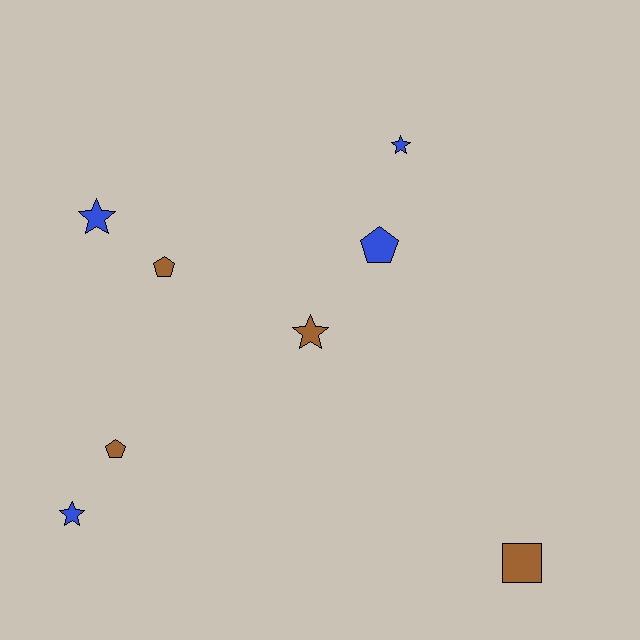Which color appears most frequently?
Brown, with 4 objects.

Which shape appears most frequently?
Star, with 4 objects.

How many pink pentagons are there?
There are no pink pentagons.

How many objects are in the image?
There are 8 objects.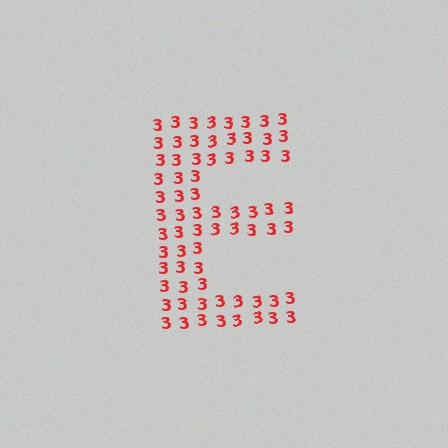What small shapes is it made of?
It is made of small digit 3's.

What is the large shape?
The large shape is the letter E.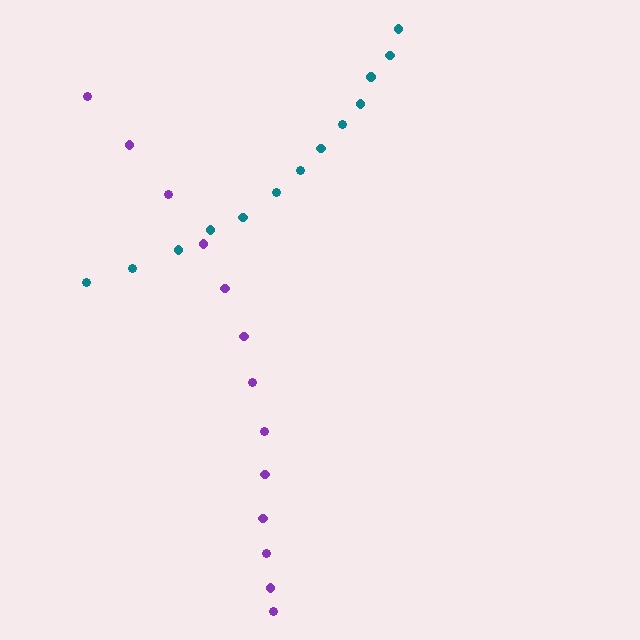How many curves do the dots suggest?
There are 2 distinct paths.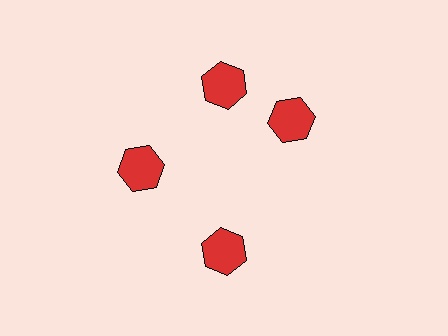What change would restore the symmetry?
The symmetry would be restored by rotating it back into even spacing with its neighbors so that all 4 hexagons sit at equal angles and equal distance from the center.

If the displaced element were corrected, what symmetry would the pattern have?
It would have 4-fold rotational symmetry — the pattern would map onto itself every 90 degrees.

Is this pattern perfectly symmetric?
No. The 4 red hexagons are arranged in a ring, but one element near the 3 o'clock position is rotated out of alignment along the ring, breaking the 4-fold rotational symmetry.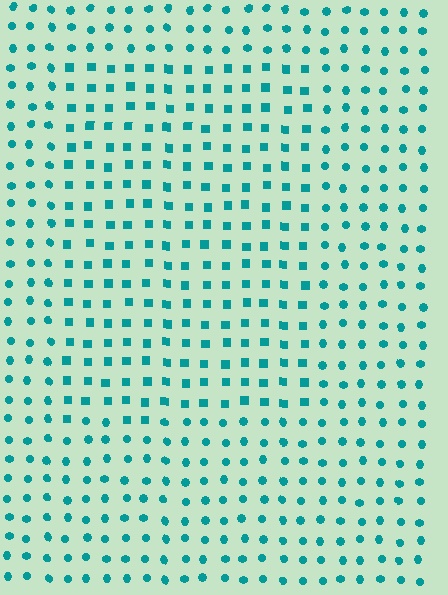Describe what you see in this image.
The image is filled with small teal elements arranged in a uniform grid. A rectangle-shaped region contains squares, while the surrounding area contains circles. The boundary is defined purely by the change in element shape.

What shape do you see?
I see a rectangle.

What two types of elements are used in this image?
The image uses squares inside the rectangle region and circles outside it.